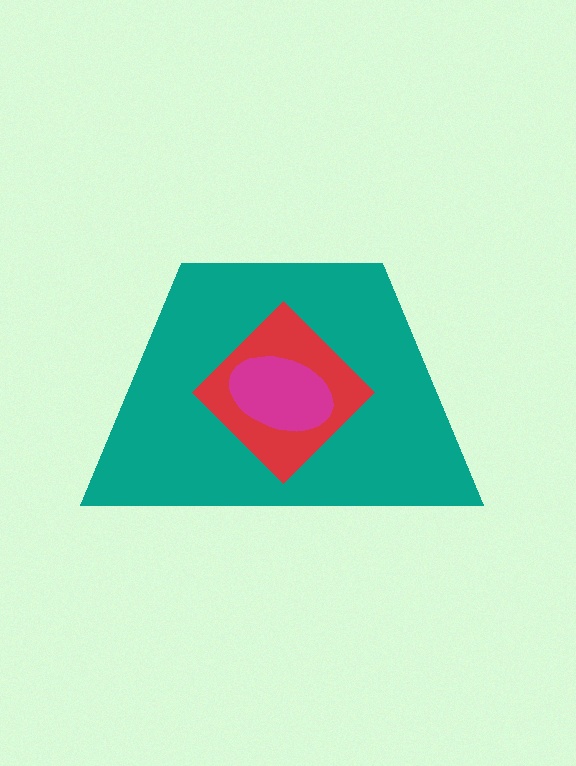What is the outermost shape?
The teal trapezoid.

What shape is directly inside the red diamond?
The magenta ellipse.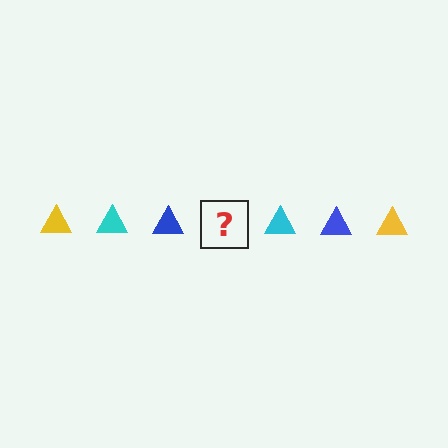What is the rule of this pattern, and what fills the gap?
The rule is that the pattern cycles through yellow, cyan, blue triangles. The gap should be filled with a yellow triangle.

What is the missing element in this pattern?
The missing element is a yellow triangle.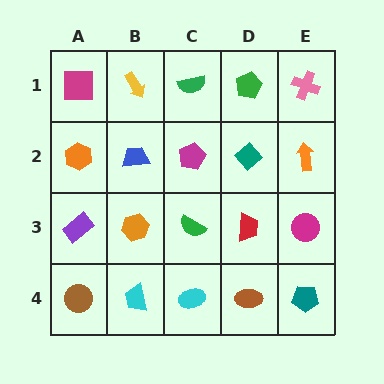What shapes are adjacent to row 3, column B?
A blue trapezoid (row 2, column B), a cyan trapezoid (row 4, column B), a purple rectangle (row 3, column A), a green semicircle (row 3, column C).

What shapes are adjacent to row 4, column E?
A magenta circle (row 3, column E), a brown ellipse (row 4, column D).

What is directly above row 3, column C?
A magenta pentagon.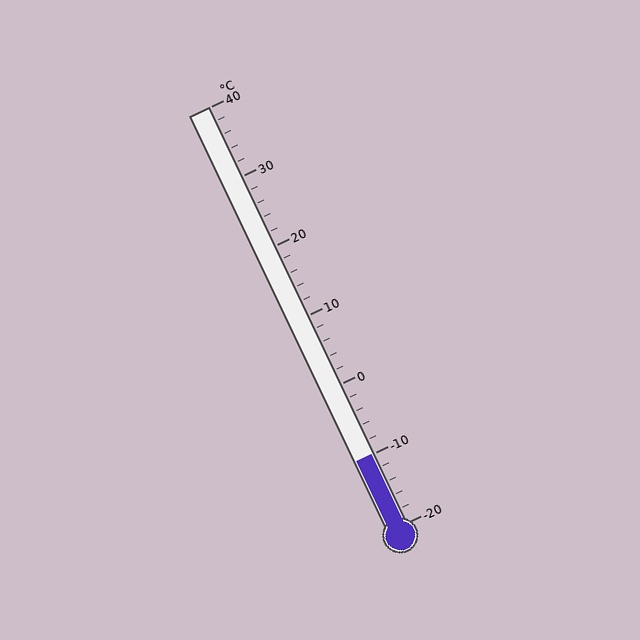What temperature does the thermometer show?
The thermometer shows approximately -10°C.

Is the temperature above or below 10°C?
The temperature is below 10°C.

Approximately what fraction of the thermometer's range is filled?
The thermometer is filled to approximately 15% of its range.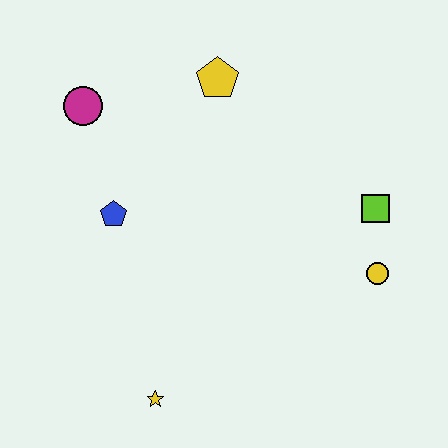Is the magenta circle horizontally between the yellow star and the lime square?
No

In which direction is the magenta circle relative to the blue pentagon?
The magenta circle is above the blue pentagon.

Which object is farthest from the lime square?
The magenta circle is farthest from the lime square.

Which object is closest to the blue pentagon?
The magenta circle is closest to the blue pentagon.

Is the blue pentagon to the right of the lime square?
No